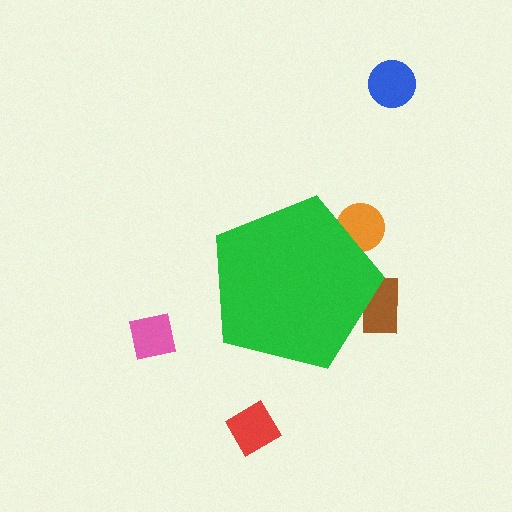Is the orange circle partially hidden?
Yes, the orange circle is partially hidden behind the green pentagon.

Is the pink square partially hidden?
No, the pink square is fully visible.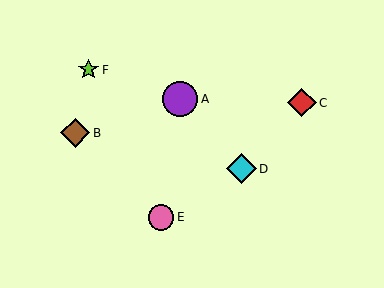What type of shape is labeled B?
Shape B is a brown diamond.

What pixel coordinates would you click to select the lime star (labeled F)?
Click at (88, 70) to select the lime star F.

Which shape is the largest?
The purple circle (labeled A) is the largest.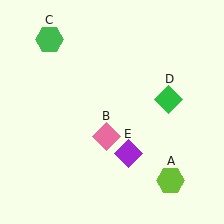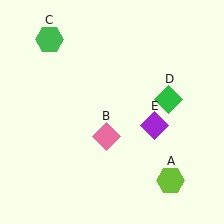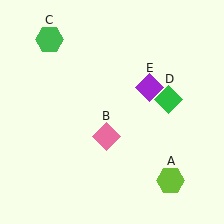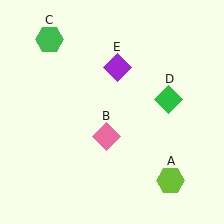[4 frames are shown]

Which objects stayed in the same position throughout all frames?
Lime hexagon (object A) and pink diamond (object B) and green hexagon (object C) and green diamond (object D) remained stationary.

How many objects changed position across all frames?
1 object changed position: purple diamond (object E).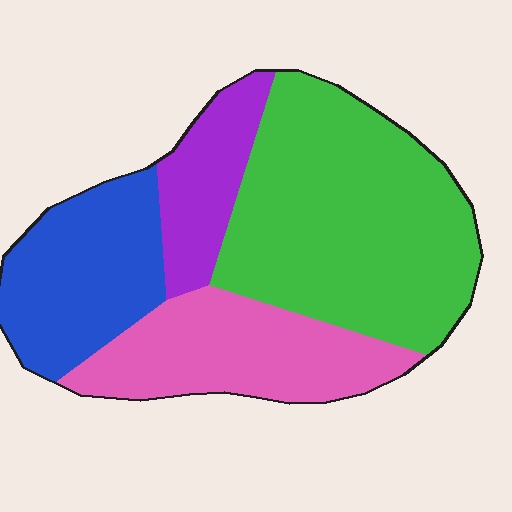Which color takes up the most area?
Green, at roughly 45%.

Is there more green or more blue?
Green.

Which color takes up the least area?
Purple, at roughly 10%.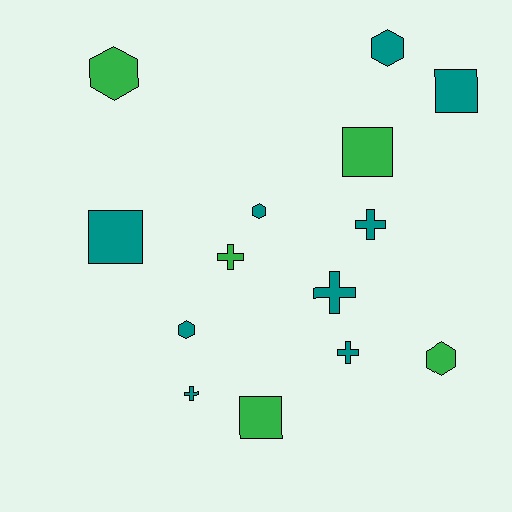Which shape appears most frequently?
Hexagon, with 5 objects.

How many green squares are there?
There are 2 green squares.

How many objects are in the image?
There are 14 objects.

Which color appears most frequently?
Teal, with 9 objects.